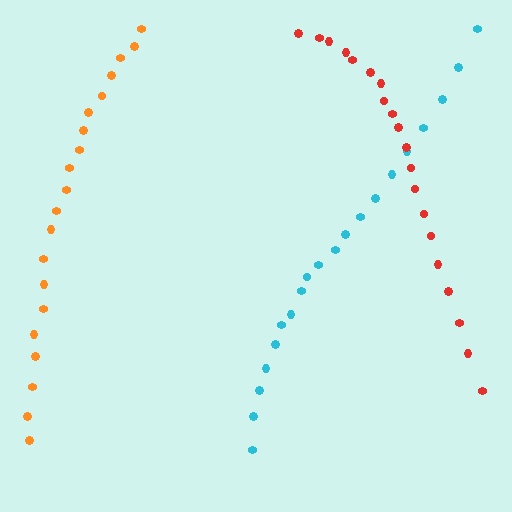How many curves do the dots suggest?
There are 3 distinct paths.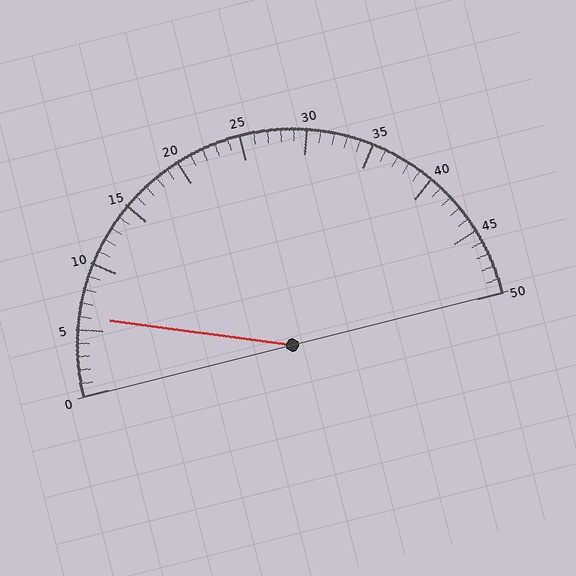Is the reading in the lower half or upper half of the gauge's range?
The reading is in the lower half of the range (0 to 50).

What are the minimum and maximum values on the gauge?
The gauge ranges from 0 to 50.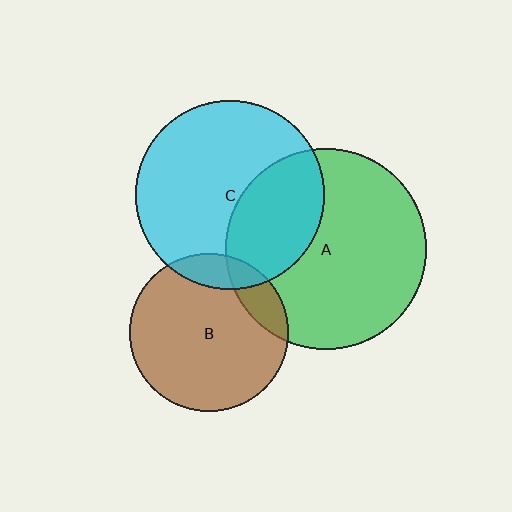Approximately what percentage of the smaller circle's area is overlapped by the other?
Approximately 15%.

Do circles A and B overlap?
Yes.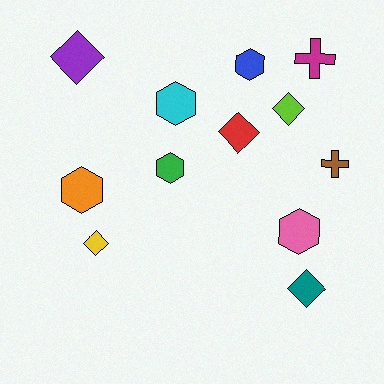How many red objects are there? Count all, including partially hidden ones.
There is 1 red object.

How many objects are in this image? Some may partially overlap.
There are 12 objects.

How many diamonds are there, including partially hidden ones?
There are 5 diamonds.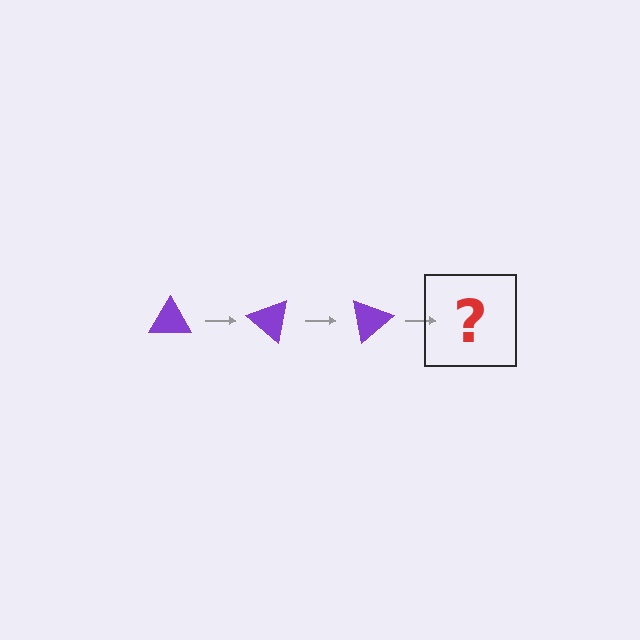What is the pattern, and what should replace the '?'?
The pattern is that the triangle rotates 40 degrees each step. The '?' should be a purple triangle rotated 120 degrees.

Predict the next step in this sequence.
The next step is a purple triangle rotated 120 degrees.